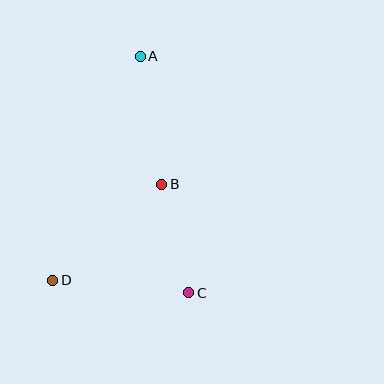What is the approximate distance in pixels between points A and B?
The distance between A and B is approximately 130 pixels.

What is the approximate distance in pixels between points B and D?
The distance between B and D is approximately 145 pixels.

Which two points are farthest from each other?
Points A and C are farthest from each other.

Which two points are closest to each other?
Points B and C are closest to each other.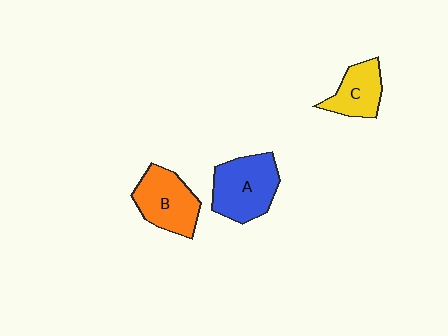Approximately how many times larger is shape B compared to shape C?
Approximately 1.3 times.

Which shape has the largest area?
Shape A (blue).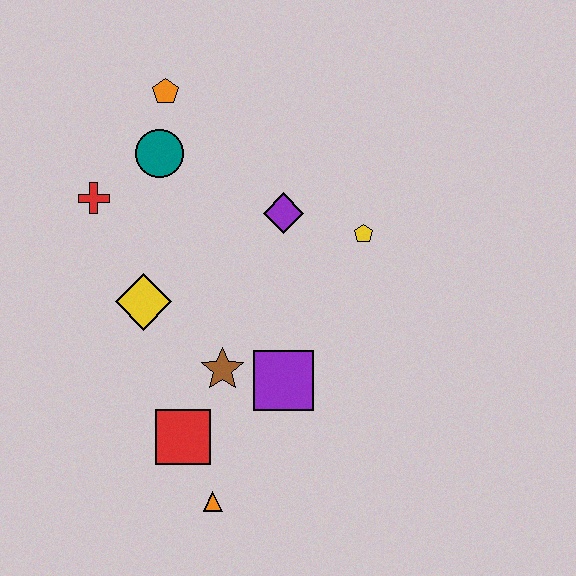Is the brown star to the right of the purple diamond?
No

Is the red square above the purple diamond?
No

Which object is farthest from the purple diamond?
The orange triangle is farthest from the purple diamond.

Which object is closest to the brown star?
The purple square is closest to the brown star.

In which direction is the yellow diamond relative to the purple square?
The yellow diamond is to the left of the purple square.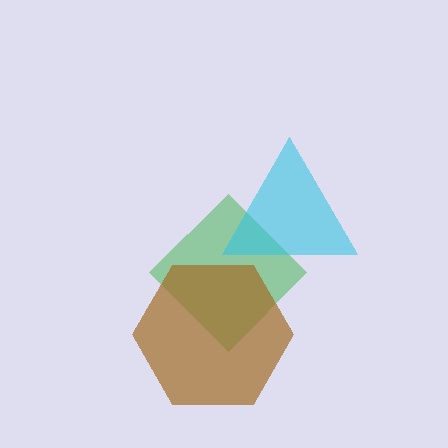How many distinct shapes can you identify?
There are 3 distinct shapes: a green diamond, a cyan triangle, a brown hexagon.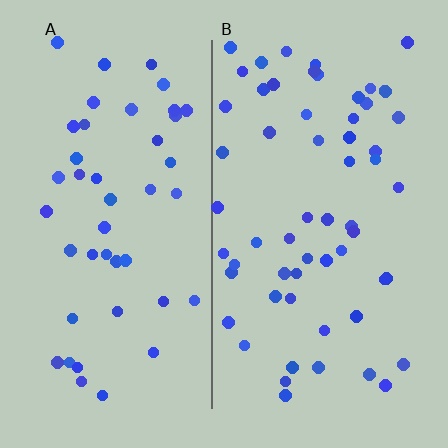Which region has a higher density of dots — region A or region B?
B (the right).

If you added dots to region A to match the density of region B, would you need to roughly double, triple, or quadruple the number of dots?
Approximately double.